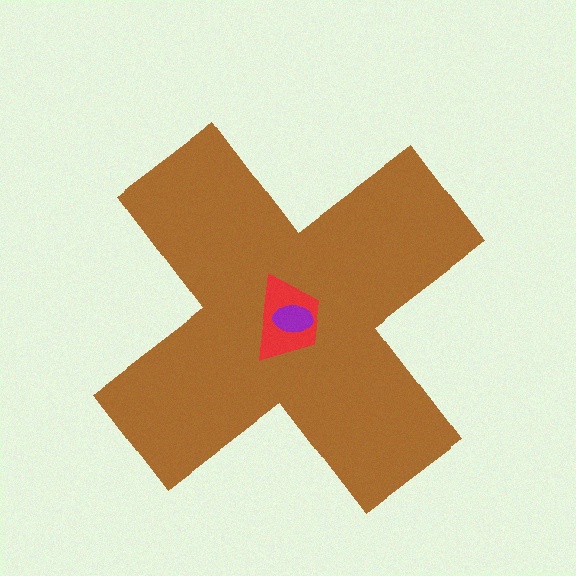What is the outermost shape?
The brown cross.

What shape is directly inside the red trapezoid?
The purple ellipse.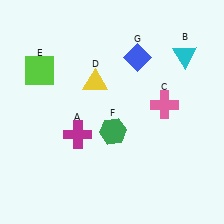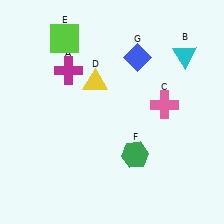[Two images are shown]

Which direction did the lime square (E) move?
The lime square (E) moved up.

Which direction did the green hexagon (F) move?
The green hexagon (F) moved down.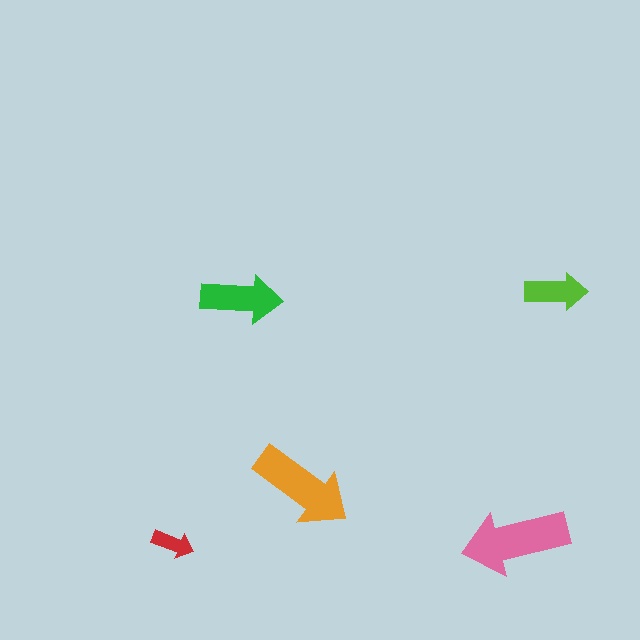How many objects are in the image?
There are 5 objects in the image.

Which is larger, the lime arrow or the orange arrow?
The orange one.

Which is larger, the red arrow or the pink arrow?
The pink one.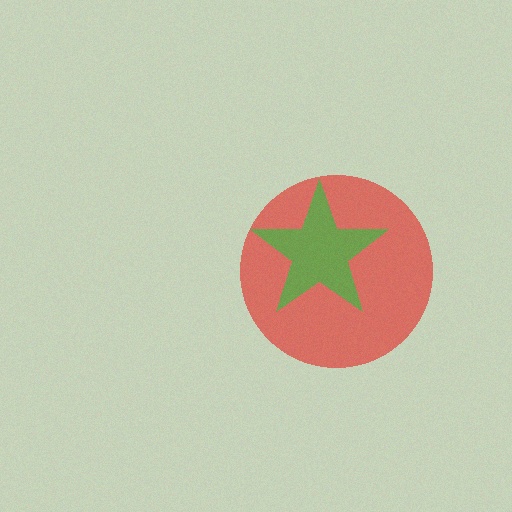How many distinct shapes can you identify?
There are 2 distinct shapes: a red circle, a green star.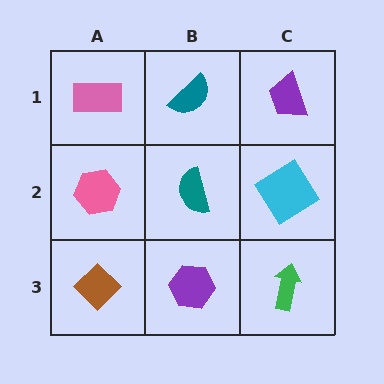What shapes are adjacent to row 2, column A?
A pink rectangle (row 1, column A), a brown diamond (row 3, column A), a teal semicircle (row 2, column B).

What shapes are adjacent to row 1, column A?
A pink hexagon (row 2, column A), a teal semicircle (row 1, column B).